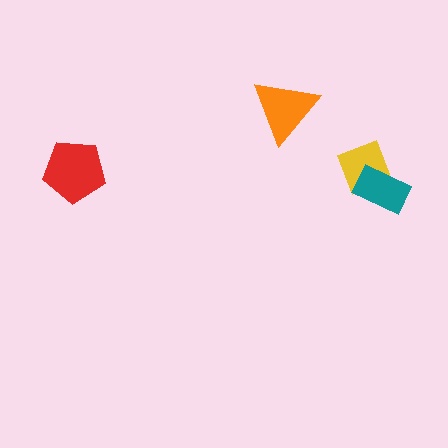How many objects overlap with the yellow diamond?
1 object overlaps with the yellow diamond.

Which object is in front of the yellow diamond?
The teal rectangle is in front of the yellow diamond.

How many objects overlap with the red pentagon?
0 objects overlap with the red pentagon.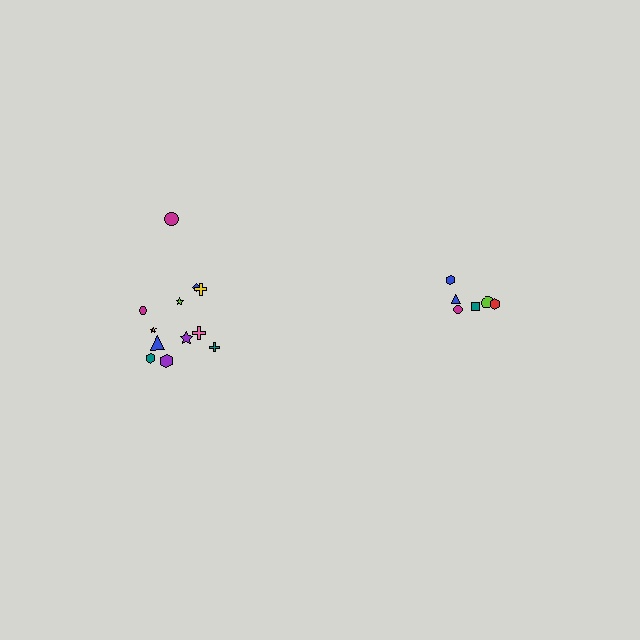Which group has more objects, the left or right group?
The left group.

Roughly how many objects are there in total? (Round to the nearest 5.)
Roughly 20 objects in total.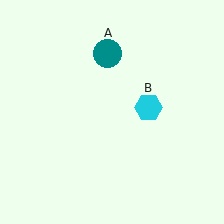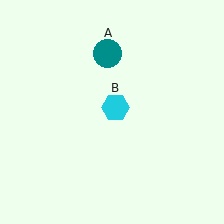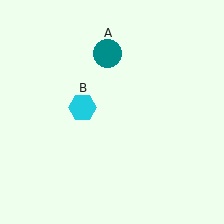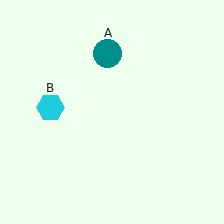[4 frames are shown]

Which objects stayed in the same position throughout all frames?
Teal circle (object A) remained stationary.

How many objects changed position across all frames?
1 object changed position: cyan hexagon (object B).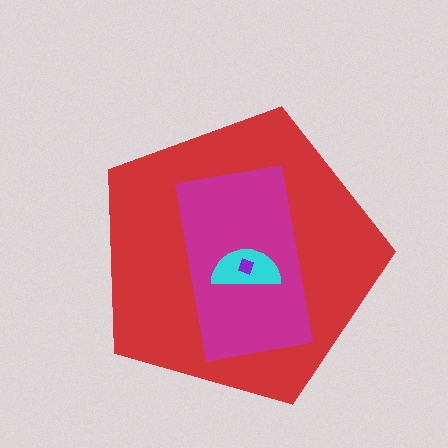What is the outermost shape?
The red pentagon.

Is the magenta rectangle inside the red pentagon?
Yes.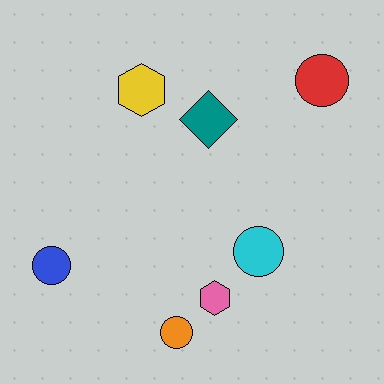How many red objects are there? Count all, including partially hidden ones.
There is 1 red object.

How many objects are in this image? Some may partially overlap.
There are 7 objects.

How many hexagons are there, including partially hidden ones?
There are 2 hexagons.